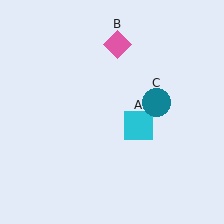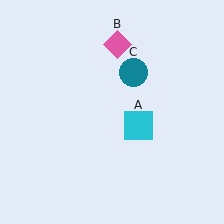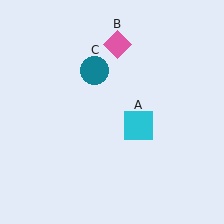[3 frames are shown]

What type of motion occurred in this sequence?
The teal circle (object C) rotated counterclockwise around the center of the scene.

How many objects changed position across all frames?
1 object changed position: teal circle (object C).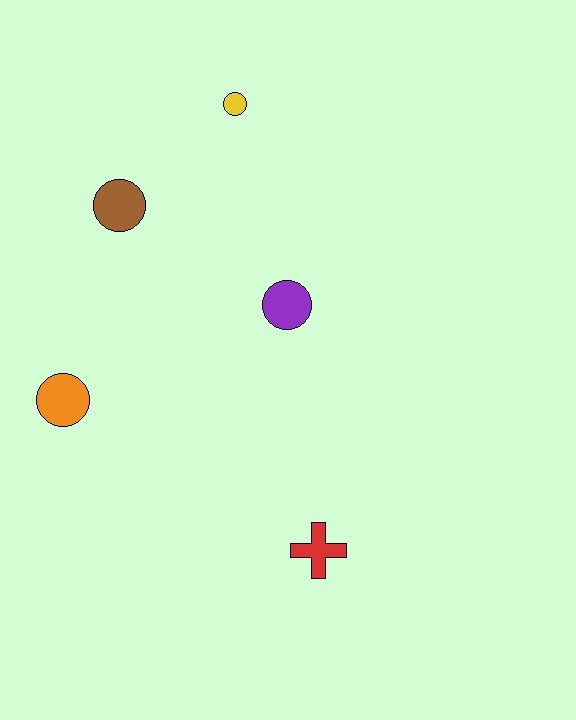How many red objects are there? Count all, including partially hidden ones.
There is 1 red object.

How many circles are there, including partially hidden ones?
There are 4 circles.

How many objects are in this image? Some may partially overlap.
There are 5 objects.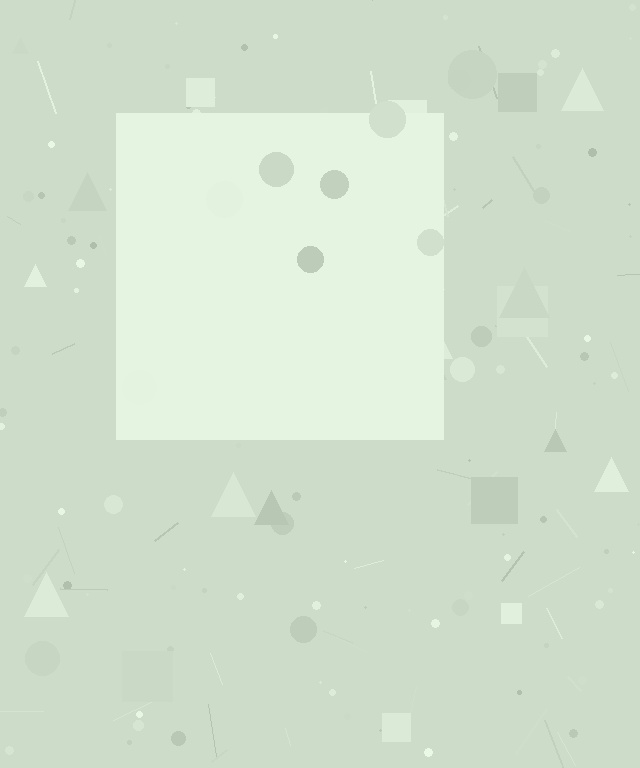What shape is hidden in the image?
A square is hidden in the image.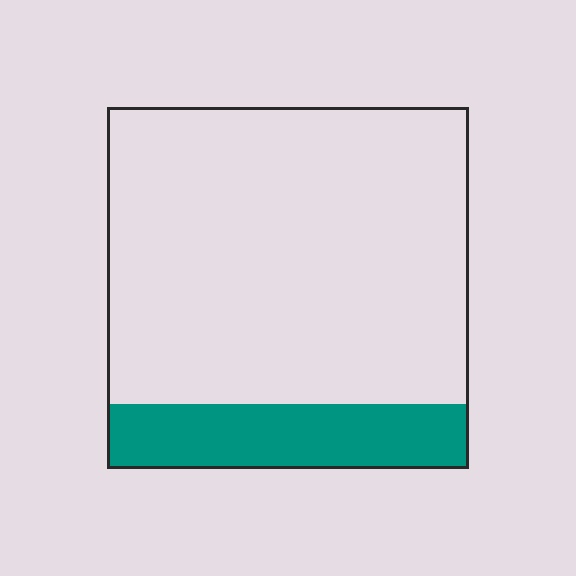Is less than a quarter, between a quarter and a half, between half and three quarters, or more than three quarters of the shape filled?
Less than a quarter.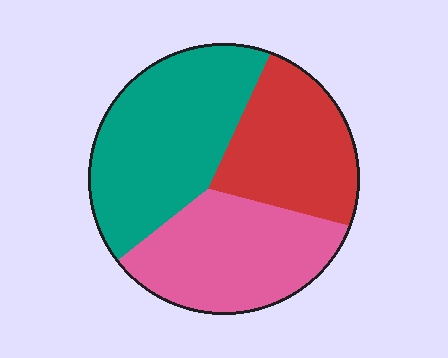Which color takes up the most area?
Teal, at roughly 40%.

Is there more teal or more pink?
Teal.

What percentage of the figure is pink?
Pink covers around 30% of the figure.